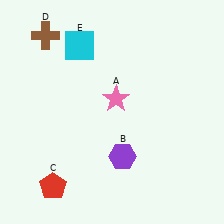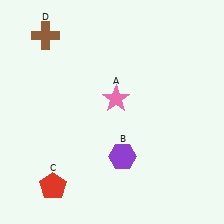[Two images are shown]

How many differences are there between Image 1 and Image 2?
There is 1 difference between the two images.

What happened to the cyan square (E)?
The cyan square (E) was removed in Image 2. It was in the top-left area of Image 1.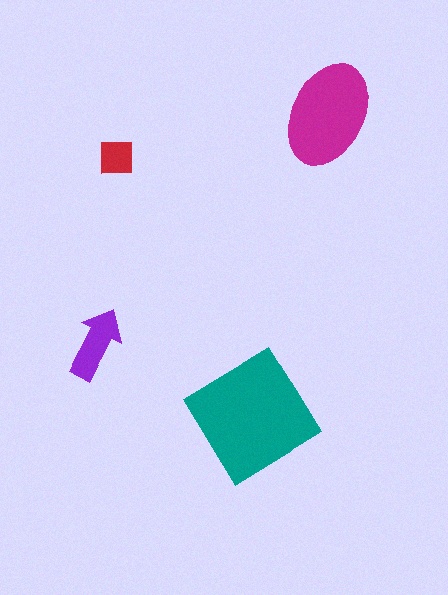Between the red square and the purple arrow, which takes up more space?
The purple arrow.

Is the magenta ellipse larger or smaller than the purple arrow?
Larger.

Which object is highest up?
The magenta ellipse is topmost.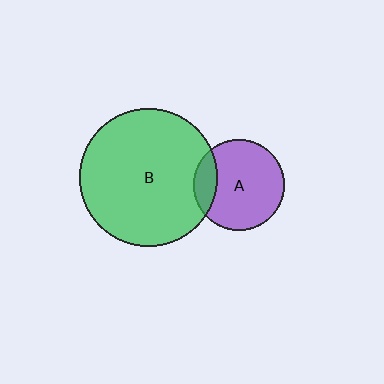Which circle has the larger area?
Circle B (green).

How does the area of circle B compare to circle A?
Approximately 2.3 times.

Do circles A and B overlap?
Yes.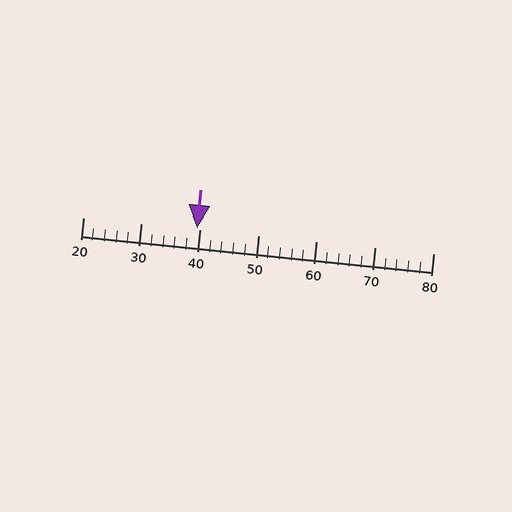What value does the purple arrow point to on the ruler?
The purple arrow points to approximately 40.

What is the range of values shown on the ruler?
The ruler shows values from 20 to 80.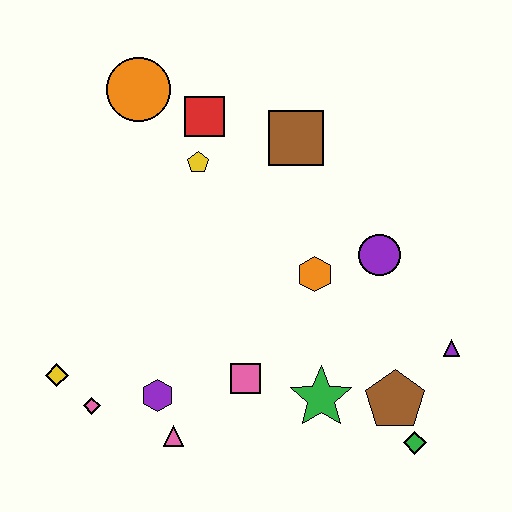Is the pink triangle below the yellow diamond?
Yes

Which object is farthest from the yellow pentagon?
The green diamond is farthest from the yellow pentagon.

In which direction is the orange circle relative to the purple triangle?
The orange circle is to the left of the purple triangle.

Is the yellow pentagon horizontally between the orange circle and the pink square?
Yes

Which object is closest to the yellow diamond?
The pink diamond is closest to the yellow diamond.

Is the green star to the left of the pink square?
No